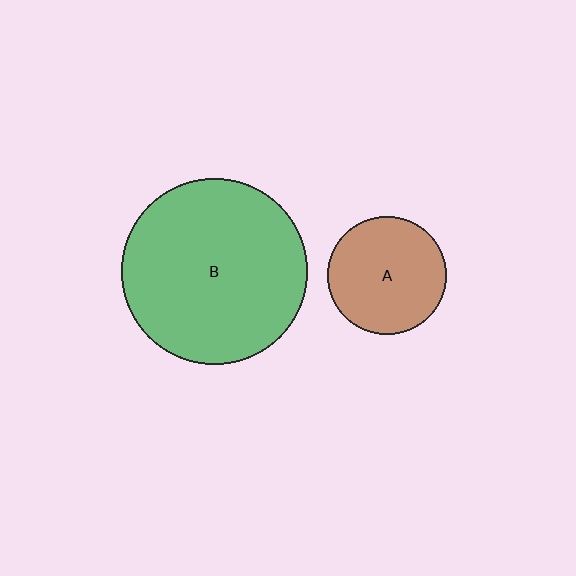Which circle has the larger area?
Circle B (green).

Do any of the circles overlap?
No, none of the circles overlap.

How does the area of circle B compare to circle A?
Approximately 2.5 times.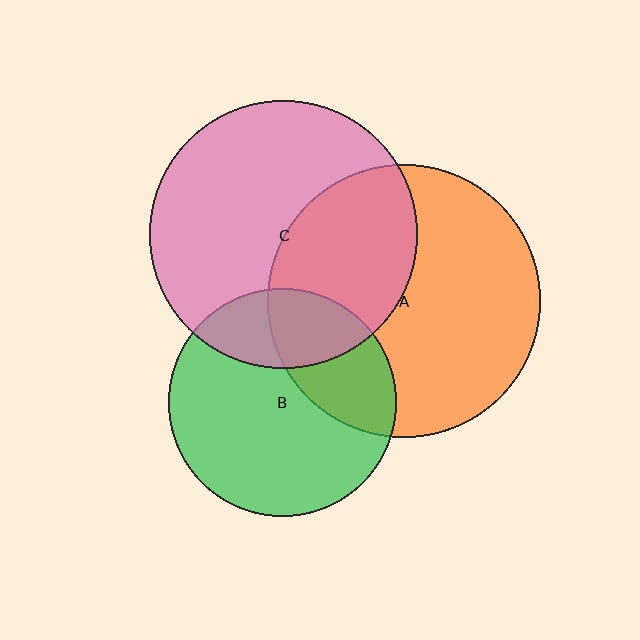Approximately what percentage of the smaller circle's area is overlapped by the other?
Approximately 30%.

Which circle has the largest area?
Circle A (orange).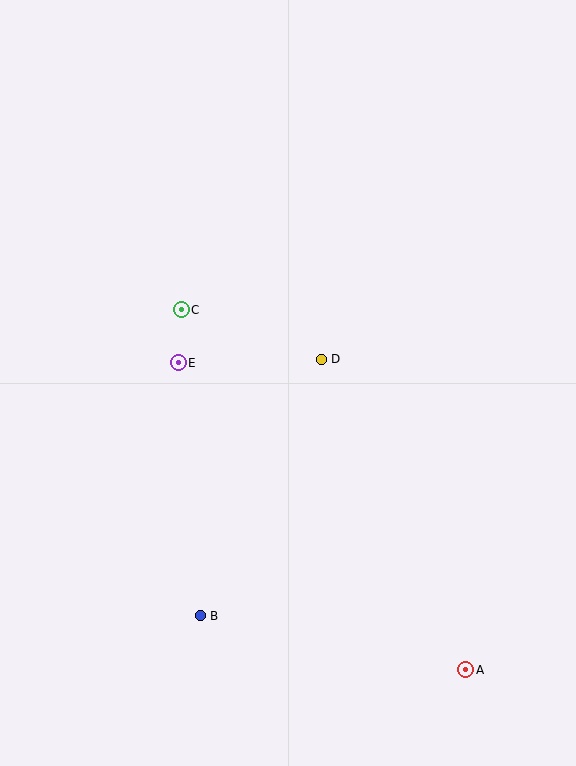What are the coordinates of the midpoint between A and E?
The midpoint between A and E is at (322, 516).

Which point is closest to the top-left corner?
Point C is closest to the top-left corner.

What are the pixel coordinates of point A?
Point A is at (466, 670).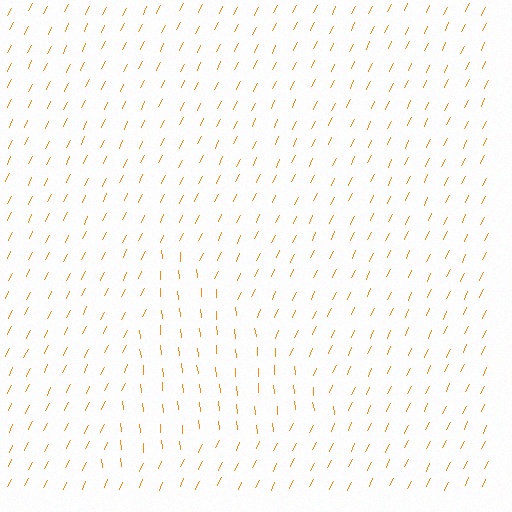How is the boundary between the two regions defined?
The boundary is defined purely by a change in line orientation (approximately 31 degrees difference). All lines are the same color and thickness.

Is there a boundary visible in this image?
Yes, there is a texture boundary formed by a change in line orientation.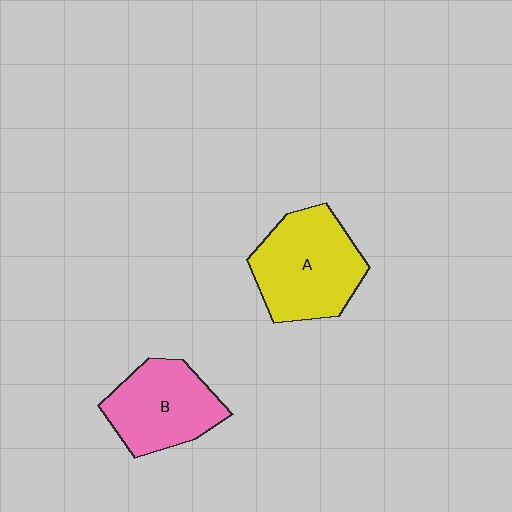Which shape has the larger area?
Shape A (yellow).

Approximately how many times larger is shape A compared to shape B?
Approximately 1.2 times.